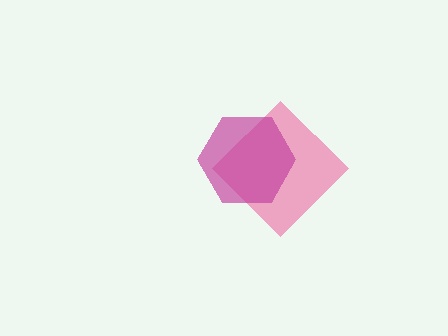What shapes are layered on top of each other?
The layered shapes are: a pink diamond, a magenta hexagon.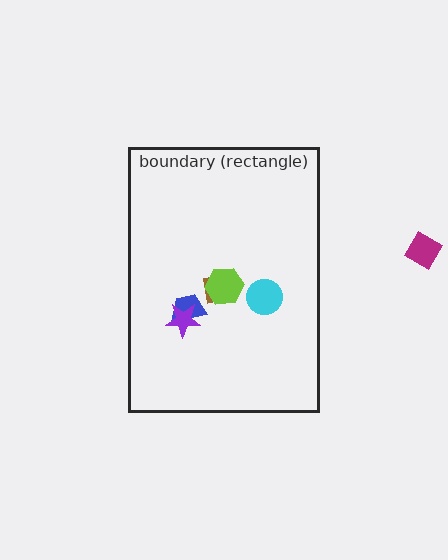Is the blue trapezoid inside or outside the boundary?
Inside.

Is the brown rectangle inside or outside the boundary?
Inside.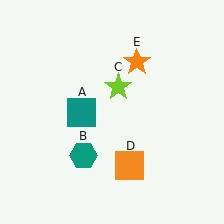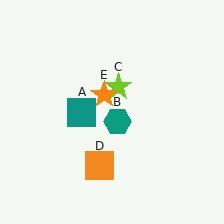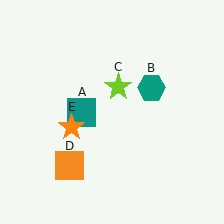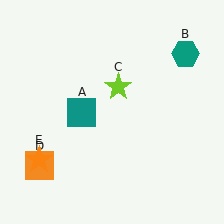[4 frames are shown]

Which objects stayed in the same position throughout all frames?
Teal square (object A) and lime star (object C) remained stationary.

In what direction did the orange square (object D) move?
The orange square (object D) moved left.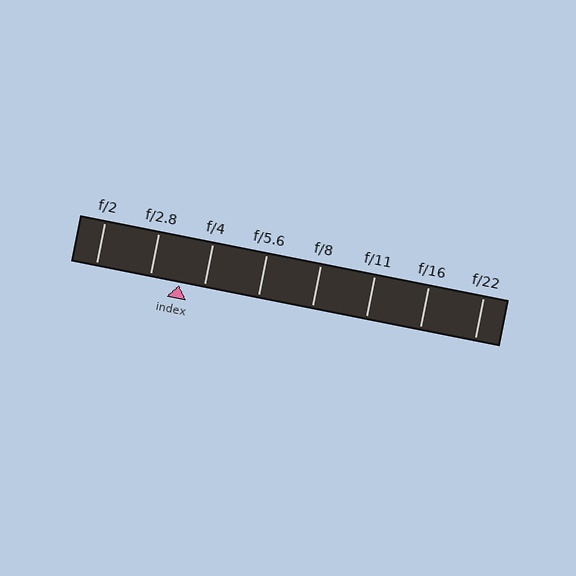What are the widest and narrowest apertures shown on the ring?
The widest aperture shown is f/2 and the narrowest is f/22.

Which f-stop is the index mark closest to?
The index mark is closest to f/4.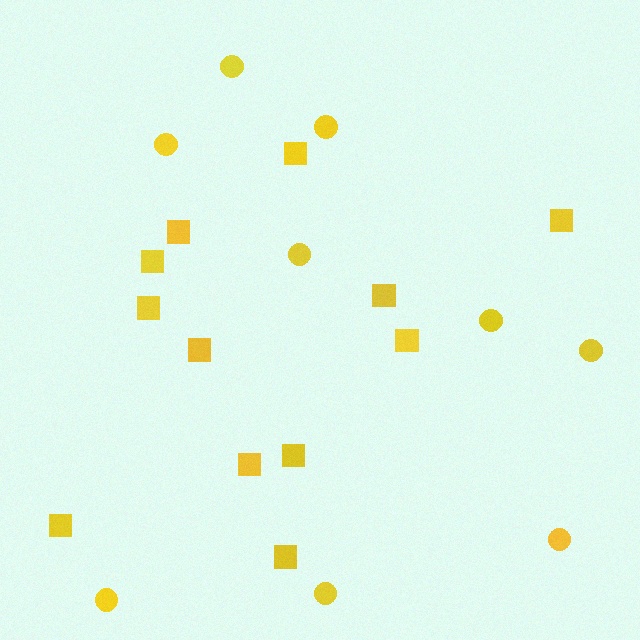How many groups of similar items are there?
There are 2 groups: one group of squares (12) and one group of circles (9).